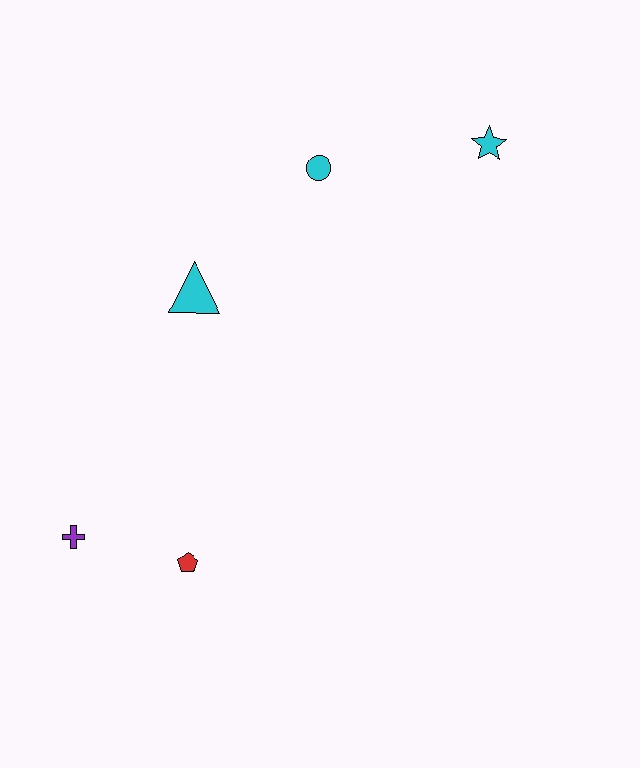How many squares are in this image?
There are no squares.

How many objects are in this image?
There are 5 objects.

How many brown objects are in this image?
There are no brown objects.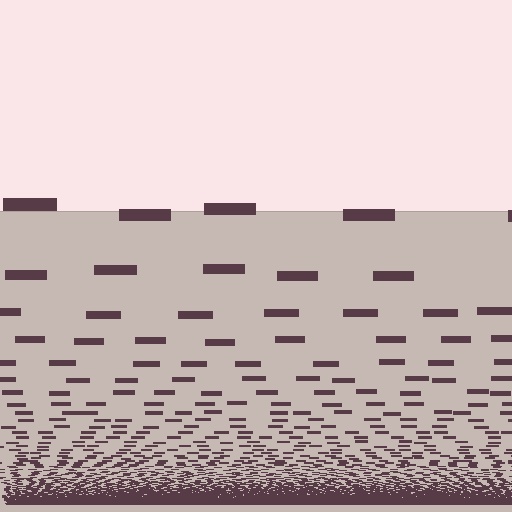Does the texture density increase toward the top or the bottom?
Density increases toward the bottom.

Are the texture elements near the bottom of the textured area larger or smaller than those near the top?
Smaller. The gradient is inverted — elements near the bottom are smaller and denser.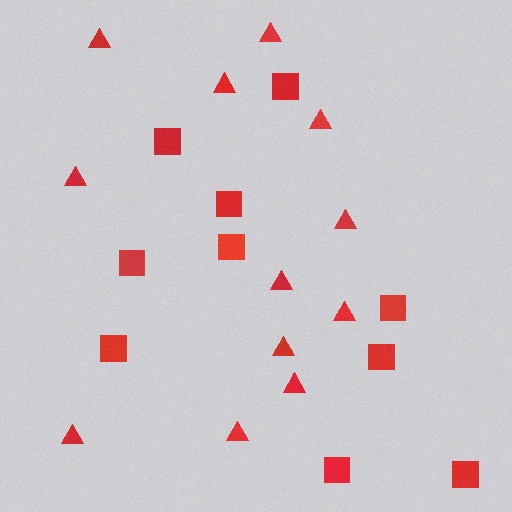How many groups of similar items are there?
There are 2 groups: one group of squares (10) and one group of triangles (12).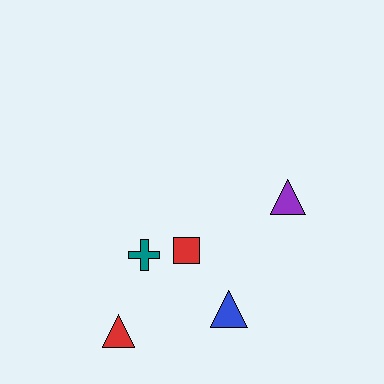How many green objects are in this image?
There are no green objects.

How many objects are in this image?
There are 5 objects.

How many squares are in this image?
There is 1 square.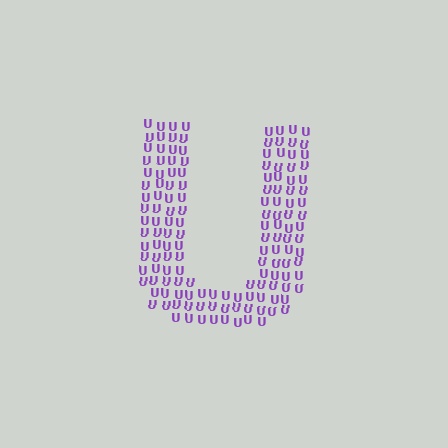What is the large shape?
The large shape is the letter U.